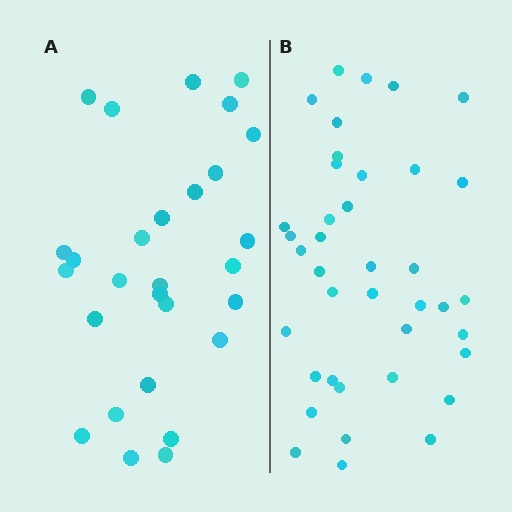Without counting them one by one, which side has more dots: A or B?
Region B (the right region) has more dots.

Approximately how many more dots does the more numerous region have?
Region B has roughly 12 or so more dots than region A.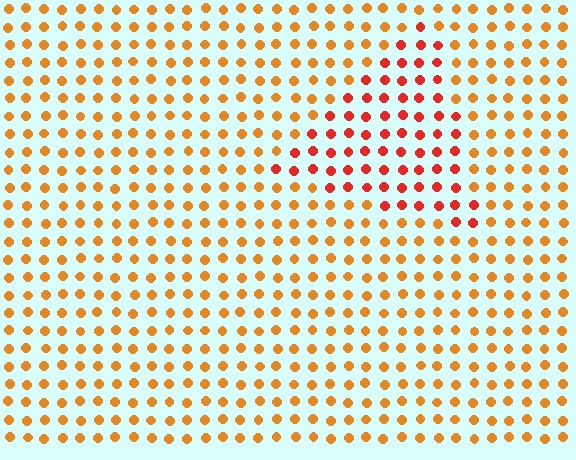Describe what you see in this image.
The image is filled with small orange elements in a uniform arrangement. A triangle-shaped region is visible where the elements are tinted to a slightly different hue, forming a subtle color boundary.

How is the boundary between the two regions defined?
The boundary is defined purely by a slight shift in hue (about 30 degrees). Spacing, size, and orientation are identical on both sides.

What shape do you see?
I see a triangle.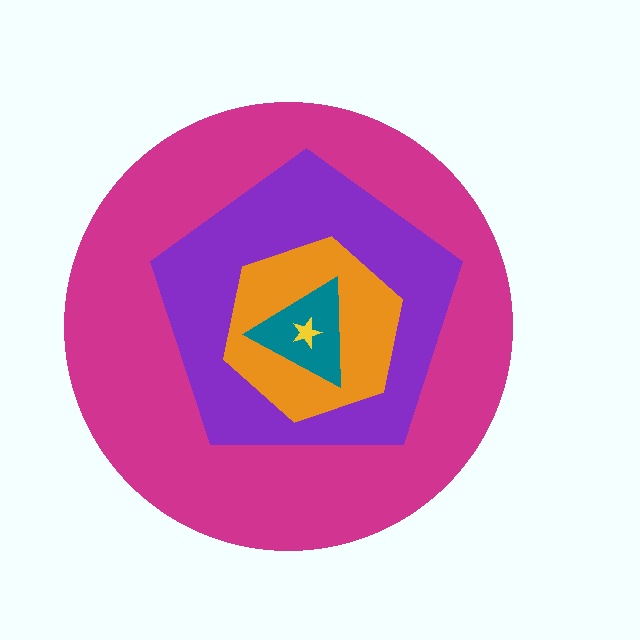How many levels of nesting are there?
5.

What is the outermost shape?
The magenta circle.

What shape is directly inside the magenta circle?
The purple pentagon.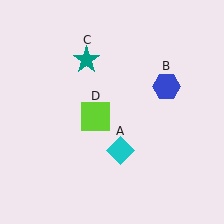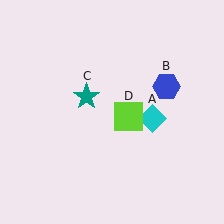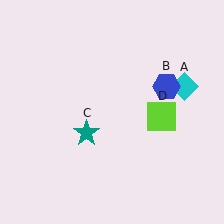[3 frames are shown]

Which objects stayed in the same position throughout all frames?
Blue hexagon (object B) remained stationary.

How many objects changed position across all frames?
3 objects changed position: cyan diamond (object A), teal star (object C), lime square (object D).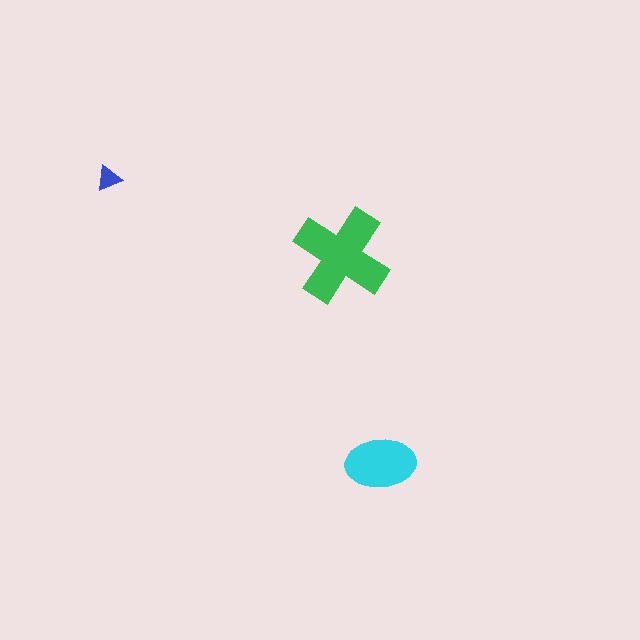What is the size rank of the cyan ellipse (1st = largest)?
2nd.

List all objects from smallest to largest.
The blue triangle, the cyan ellipse, the green cross.